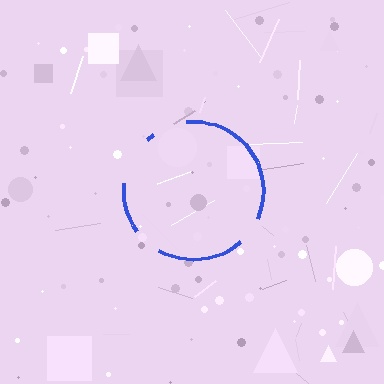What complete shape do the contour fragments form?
The contour fragments form a circle.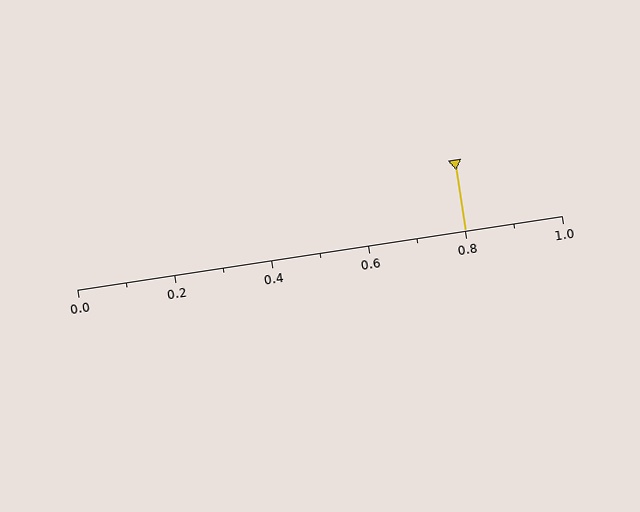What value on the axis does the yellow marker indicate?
The marker indicates approximately 0.8.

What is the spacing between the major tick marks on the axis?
The major ticks are spaced 0.2 apart.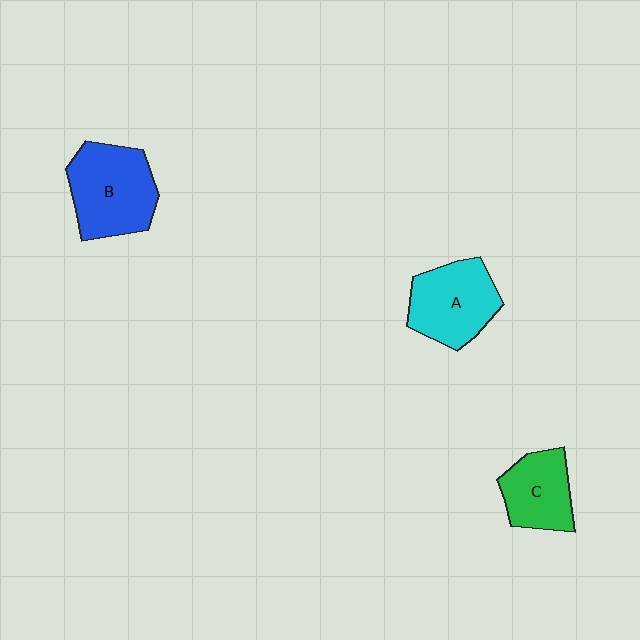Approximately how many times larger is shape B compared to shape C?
Approximately 1.4 times.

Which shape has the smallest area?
Shape C (green).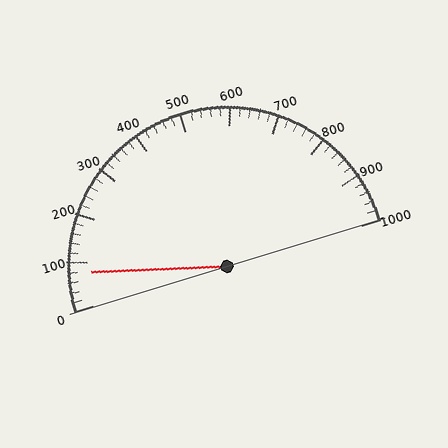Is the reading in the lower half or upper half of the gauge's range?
The reading is in the lower half of the range (0 to 1000).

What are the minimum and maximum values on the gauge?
The gauge ranges from 0 to 1000.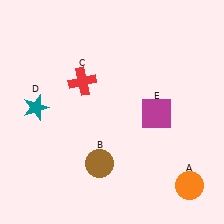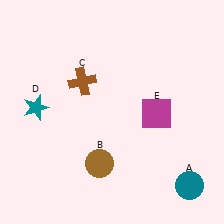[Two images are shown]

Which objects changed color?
A changed from orange to teal. C changed from red to brown.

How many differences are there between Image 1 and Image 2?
There are 2 differences between the two images.